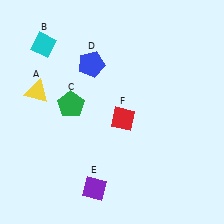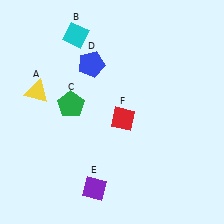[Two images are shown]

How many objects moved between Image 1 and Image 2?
1 object moved between the two images.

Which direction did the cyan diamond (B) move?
The cyan diamond (B) moved right.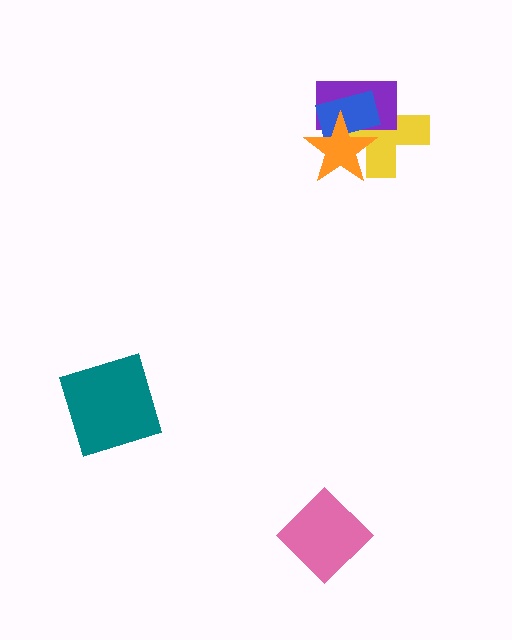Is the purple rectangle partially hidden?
Yes, it is partially covered by another shape.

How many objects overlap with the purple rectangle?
3 objects overlap with the purple rectangle.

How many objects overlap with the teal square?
0 objects overlap with the teal square.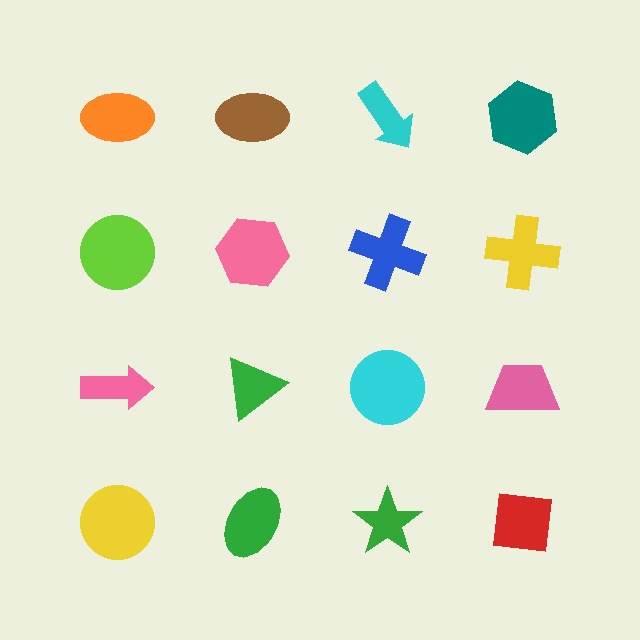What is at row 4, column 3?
A green star.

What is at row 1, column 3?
A cyan arrow.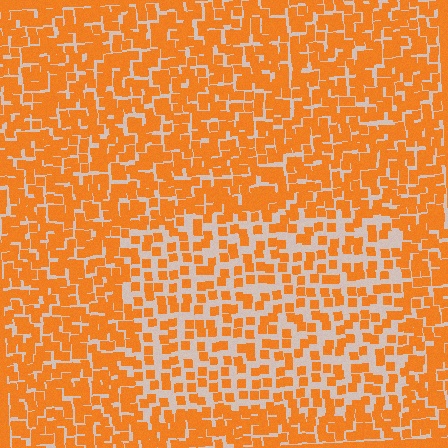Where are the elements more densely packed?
The elements are more densely packed outside the rectangle boundary.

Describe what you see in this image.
The image contains small orange elements arranged at two different densities. A rectangle-shaped region is visible where the elements are less densely packed than the surrounding area.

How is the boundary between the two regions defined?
The boundary is defined by a change in element density (approximately 1.8x ratio). All elements are the same color, size, and shape.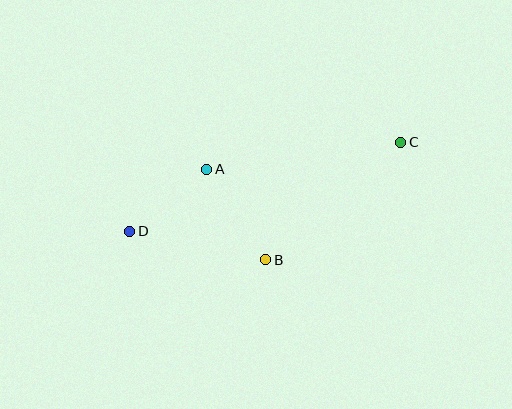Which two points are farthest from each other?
Points C and D are farthest from each other.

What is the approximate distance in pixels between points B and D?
The distance between B and D is approximately 138 pixels.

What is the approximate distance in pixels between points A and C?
The distance between A and C is approximately 196 pixels.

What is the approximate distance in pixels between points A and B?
The distance between A and B is approximately 108 pixels.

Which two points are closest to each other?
Points A and D are closest to each other.